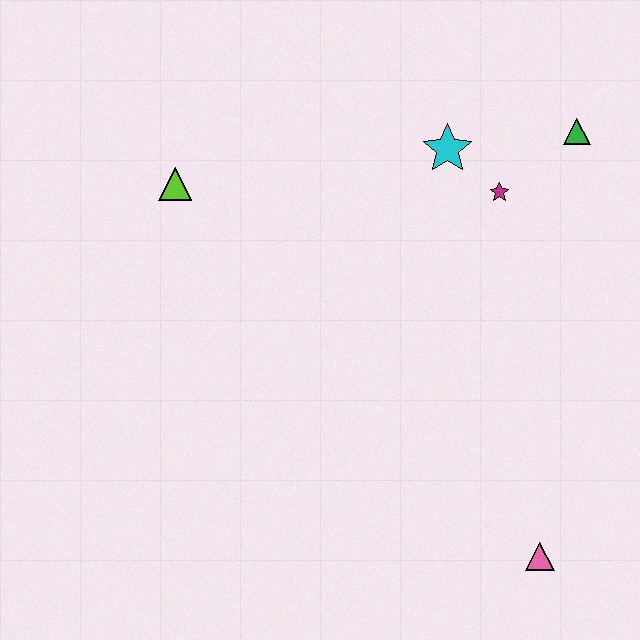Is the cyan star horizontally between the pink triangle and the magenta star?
No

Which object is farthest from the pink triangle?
The lime triangle is farthest from the pink triangle.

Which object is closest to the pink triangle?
The magenta star is closest to the pink triangle.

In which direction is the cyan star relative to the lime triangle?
The cyan star is to the right of the lime triangle.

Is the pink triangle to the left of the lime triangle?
No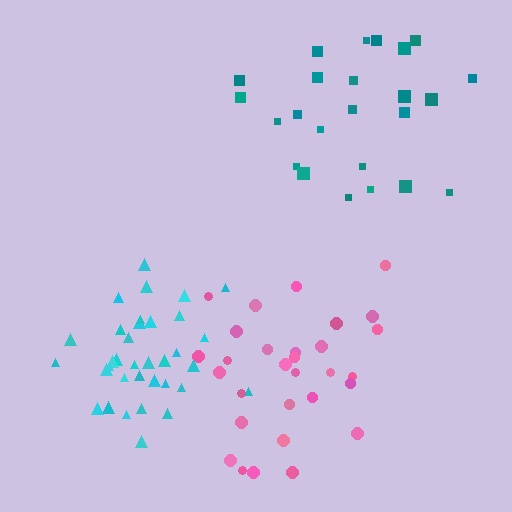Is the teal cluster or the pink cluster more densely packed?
Pink.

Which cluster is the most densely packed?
Cyan.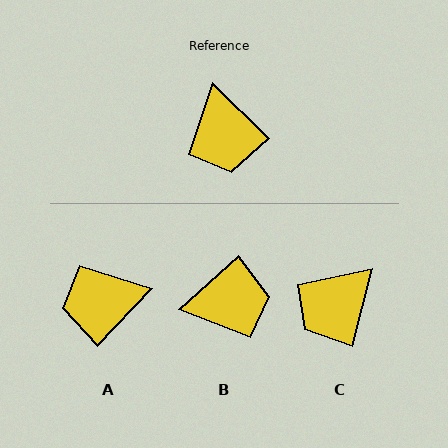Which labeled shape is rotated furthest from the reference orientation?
A, about 89 degrees away.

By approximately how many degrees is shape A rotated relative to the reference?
Approximately 89 degrees clockwise.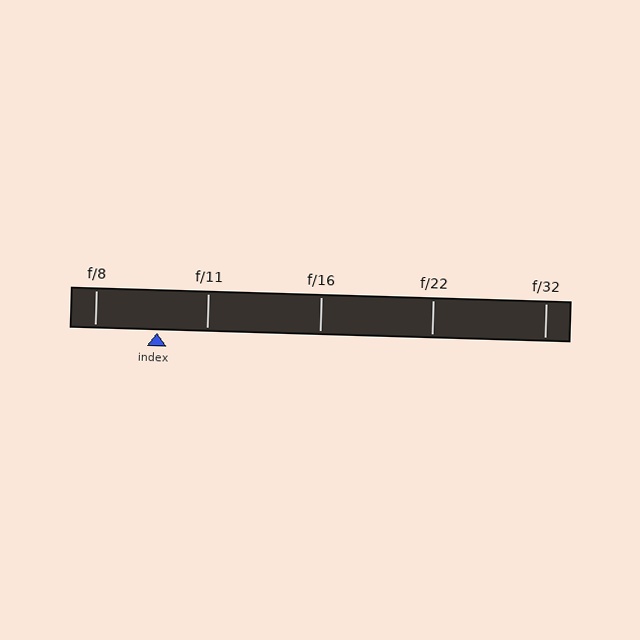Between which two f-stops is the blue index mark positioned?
The index mark is between f/8 and f/11.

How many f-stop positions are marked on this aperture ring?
There are 5 f-stop positions marked.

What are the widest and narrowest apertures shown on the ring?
The widest aperture shown is f/8 and the narrowest is f/32.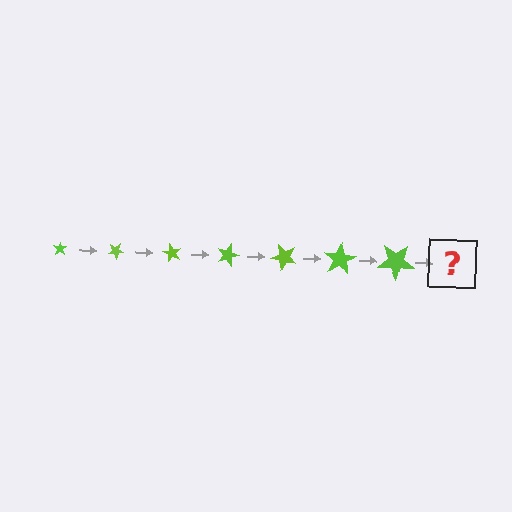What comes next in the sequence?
The next element should be a star, larger than the previous one and rotated 210 degrees from the start.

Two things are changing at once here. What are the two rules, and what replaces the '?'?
The two rules are that the star grows larger each step and it rotates 30 degrees each step. The '?' should be a star, larger than the previous one and rotated 210 degrees from the start.